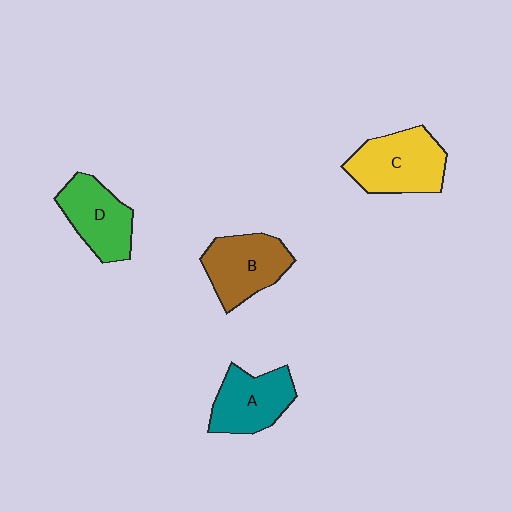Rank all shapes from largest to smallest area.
From largest to smallest: C (yellow), B (brown), A (teal), D (green).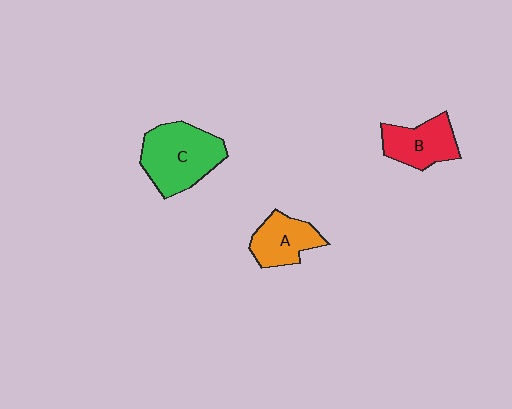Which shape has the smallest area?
Shape A (orange).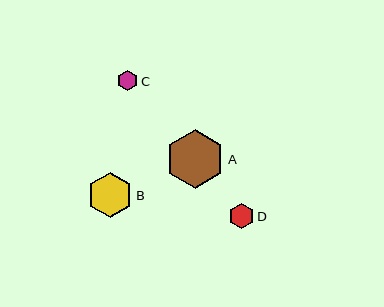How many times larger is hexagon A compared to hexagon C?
Hexagon A is approximately 2.9 times the size of hexagon C.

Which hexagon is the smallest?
Hexagon C is the smallest with a size of approximately 20 pixels.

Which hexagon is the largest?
Hexagon A is the largest with a size of approximately 59 pixels.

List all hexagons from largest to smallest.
From largest to smallest: A, B, D, C.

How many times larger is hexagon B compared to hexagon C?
Hexagon B is approximately 2.2 times the size of hexagon C.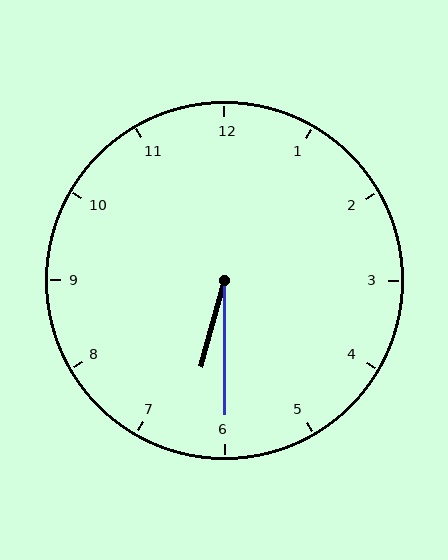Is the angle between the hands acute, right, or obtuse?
It is acute.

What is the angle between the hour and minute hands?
Approximately 15 degrees.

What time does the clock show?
6:30.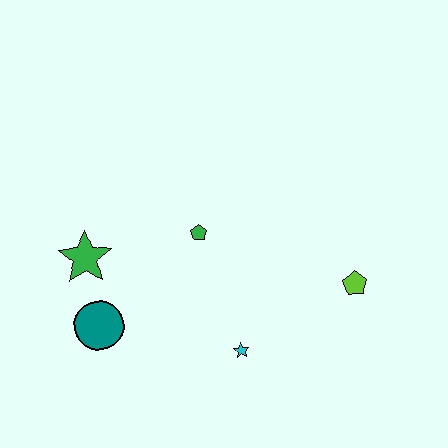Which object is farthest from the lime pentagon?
The green star is farthest from the lime pentagon.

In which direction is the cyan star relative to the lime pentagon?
The cyan star is to the left of the lime pentagon.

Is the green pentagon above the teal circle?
Yes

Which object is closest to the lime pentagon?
The cyan star is closest to the lime pentagon.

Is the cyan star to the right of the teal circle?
Yes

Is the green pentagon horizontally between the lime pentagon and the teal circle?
Yes